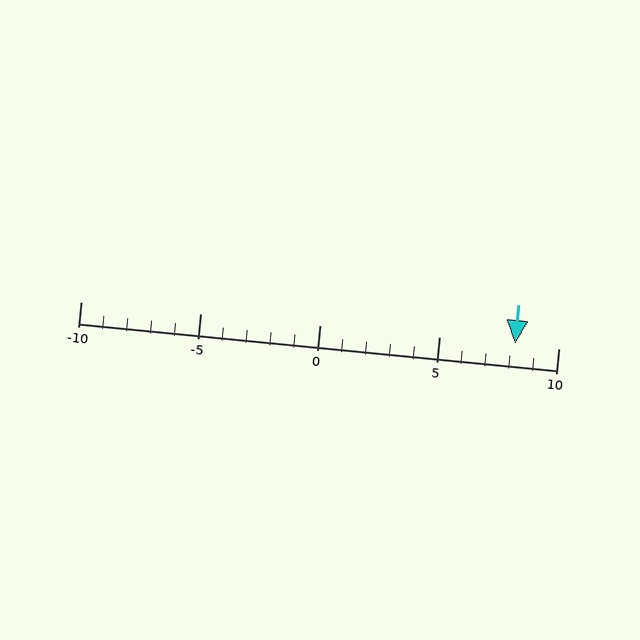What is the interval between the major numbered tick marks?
The major tick marks are spaced 5 units apart.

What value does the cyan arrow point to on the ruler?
The cyan arrow points to approximately 8.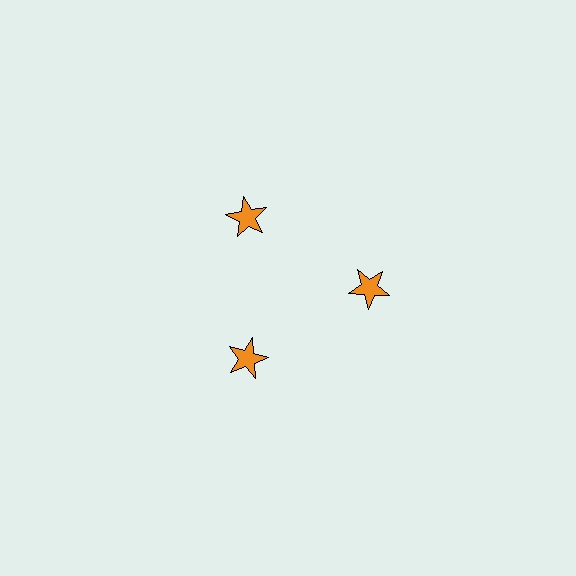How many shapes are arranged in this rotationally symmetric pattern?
There are 3 shapes, arranged in 3 groups of 1.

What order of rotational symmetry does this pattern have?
This pattern has 3-fold rotational symmetry.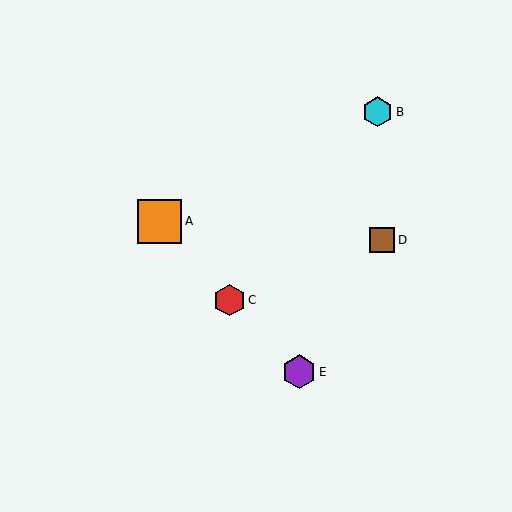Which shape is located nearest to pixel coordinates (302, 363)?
The purple hexagon (labeled E) at (299, 372) is nearest to that location.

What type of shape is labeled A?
Shape A is an orange square.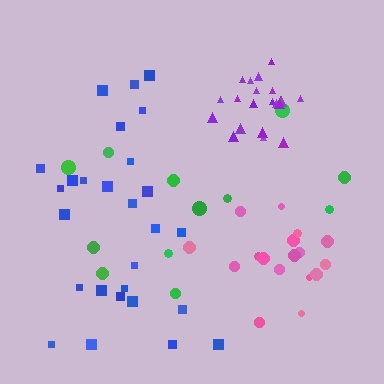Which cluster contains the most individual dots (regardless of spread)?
Blue (27).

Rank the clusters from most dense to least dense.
purple, pink, blue, green.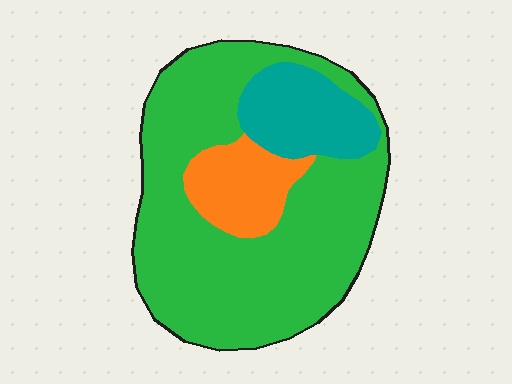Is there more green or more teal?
Green.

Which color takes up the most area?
Green, at roughly 70%.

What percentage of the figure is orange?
Orange covers 13% of the figure.